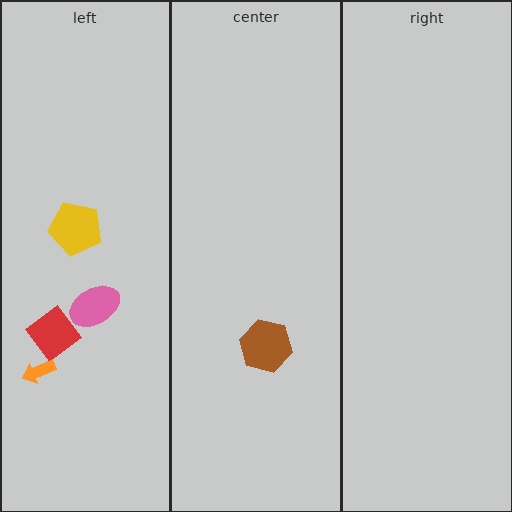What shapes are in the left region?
The yellow pentagon, the pink ellipse, the red diamond, the orange arrow.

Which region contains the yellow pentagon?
The left region.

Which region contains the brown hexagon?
The center region.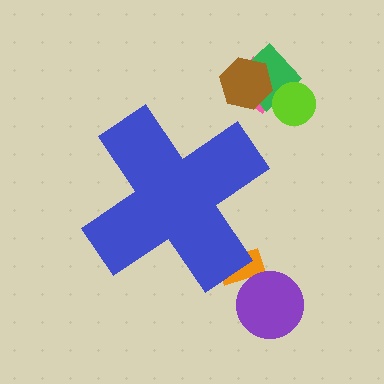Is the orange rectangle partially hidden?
Yes, the orange rectangle is partially hidden behind the blue cross.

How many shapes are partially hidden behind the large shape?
1 shape is partially hidden.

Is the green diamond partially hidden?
No, the green diamond is fully visible.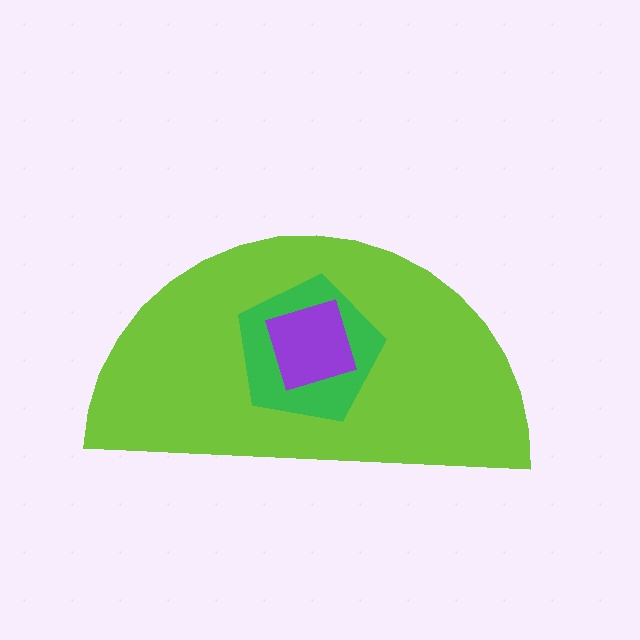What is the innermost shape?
The purple square.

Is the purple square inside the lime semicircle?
Yes.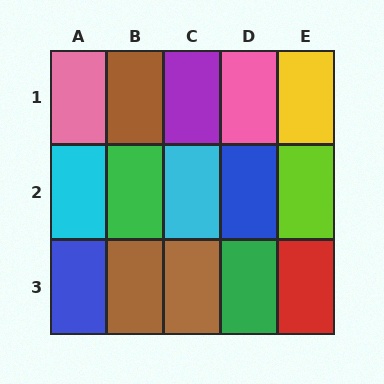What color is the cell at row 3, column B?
Brown.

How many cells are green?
2 cells are green.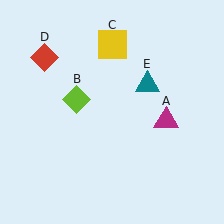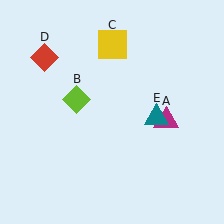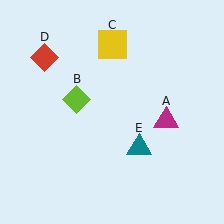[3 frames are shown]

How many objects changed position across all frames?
1 object changed position: teal triangle (object E).